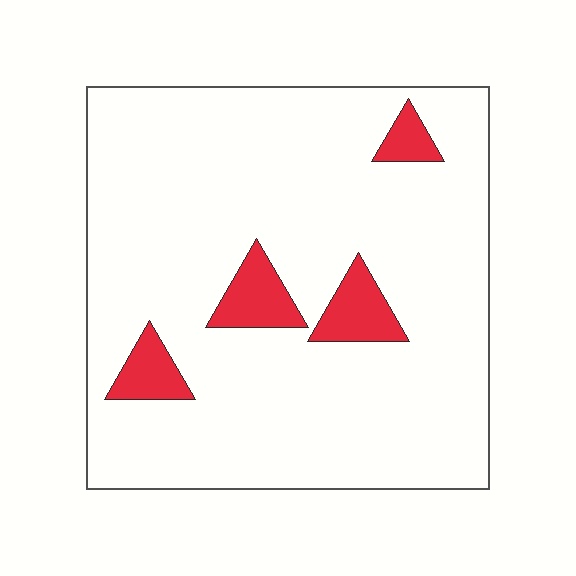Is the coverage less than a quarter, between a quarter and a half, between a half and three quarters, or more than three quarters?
Less than a quarter.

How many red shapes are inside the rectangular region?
4.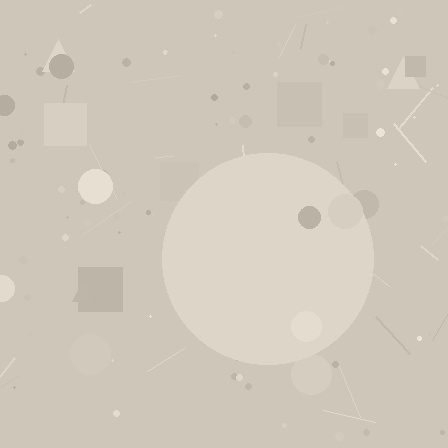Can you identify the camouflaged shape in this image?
The camouflaged shape is a circle.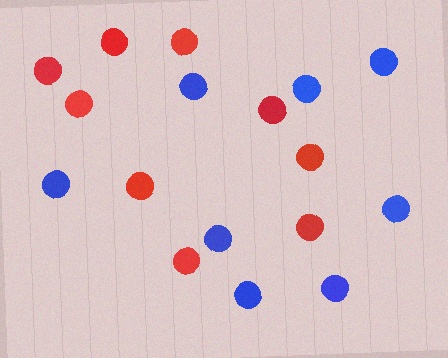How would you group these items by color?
There are 2 groups: one group of red circles (9) and one group of blue circles (8).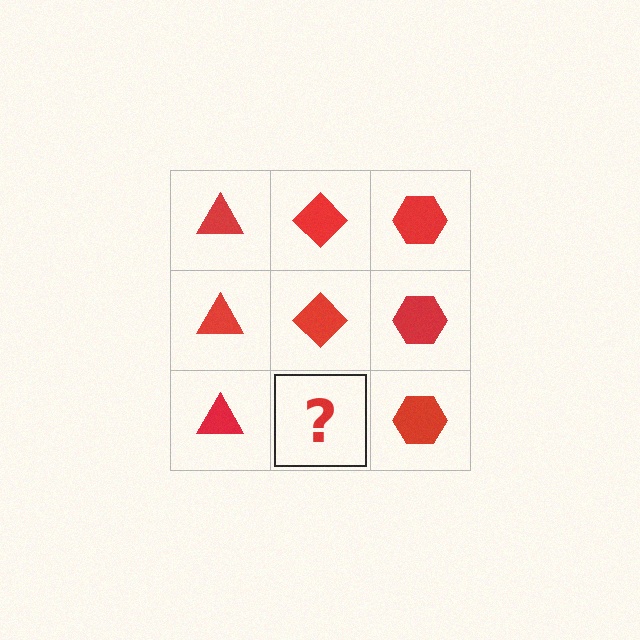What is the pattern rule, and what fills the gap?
The rule is that each column has a consistent shape. The gap should be filled with a red diamond.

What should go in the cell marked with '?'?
The missing cell should contain a red diamond.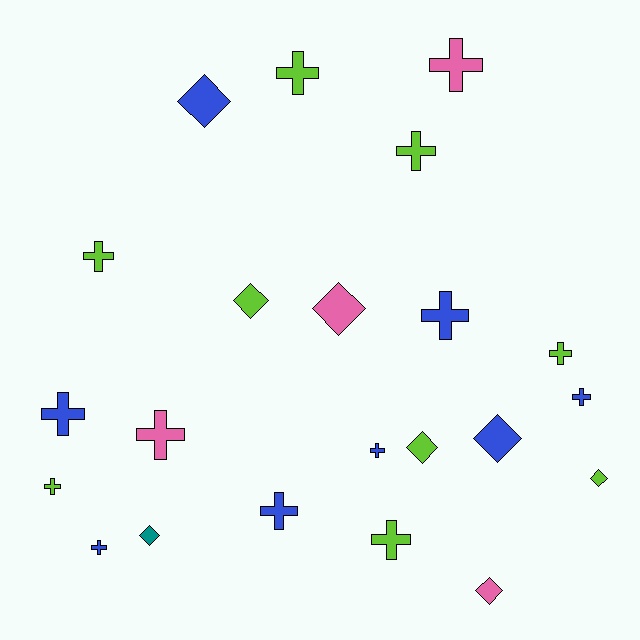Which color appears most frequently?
Lime, with 9 objects.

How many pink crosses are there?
There are 2 pink crosses.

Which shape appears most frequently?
Cross, with 14 objects.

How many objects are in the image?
There are 22 objects.